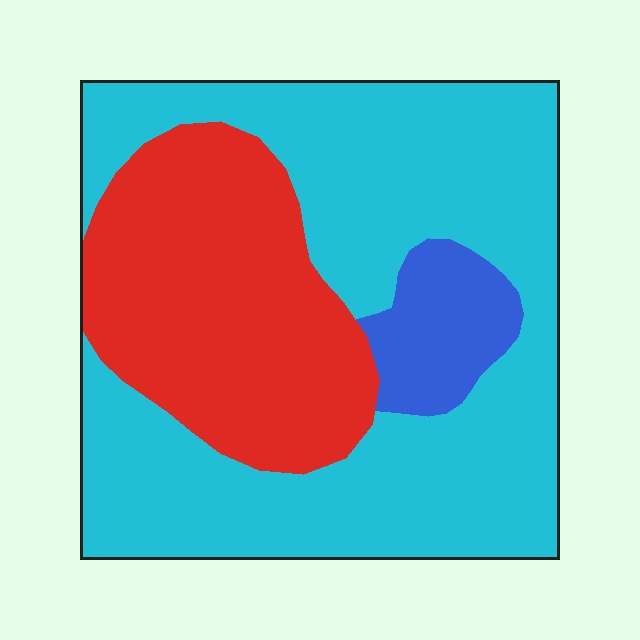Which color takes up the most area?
Cyan, at roughly 60%.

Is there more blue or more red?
Red.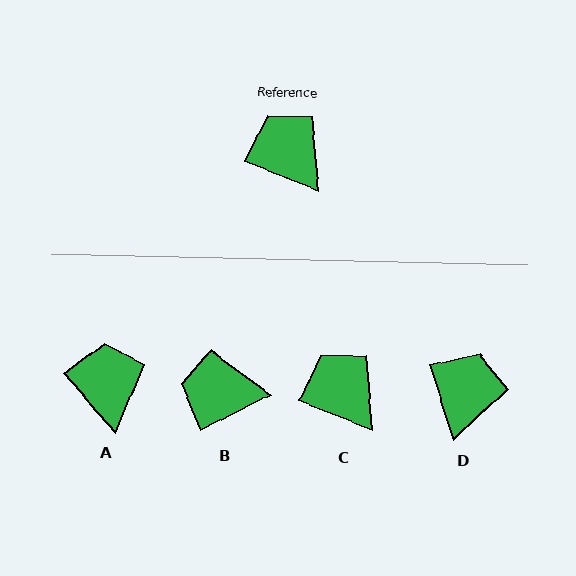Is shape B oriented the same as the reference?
No, it is off by about 49 degrees.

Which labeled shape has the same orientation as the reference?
C.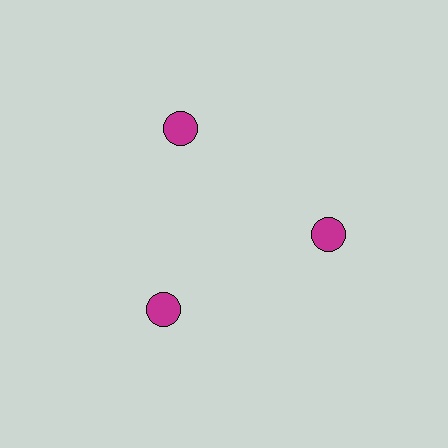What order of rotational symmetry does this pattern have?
This pattern has 3-fold rotational symmetry.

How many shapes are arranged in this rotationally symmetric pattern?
There are 3 shapes, arranged in 3 groups of 1.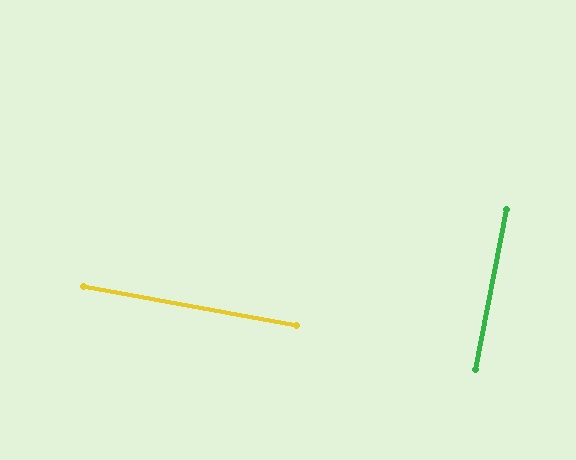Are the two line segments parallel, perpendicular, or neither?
Perpendicular — they meet at approximately 89°.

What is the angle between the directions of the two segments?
Approximately 89 degrees.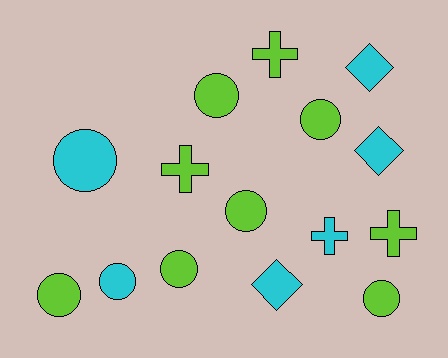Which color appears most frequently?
Lime, with 9 objects.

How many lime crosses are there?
There are 3 lime crosses.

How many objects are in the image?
There are 15 objects.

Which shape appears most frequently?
Circle, with 8 objects.